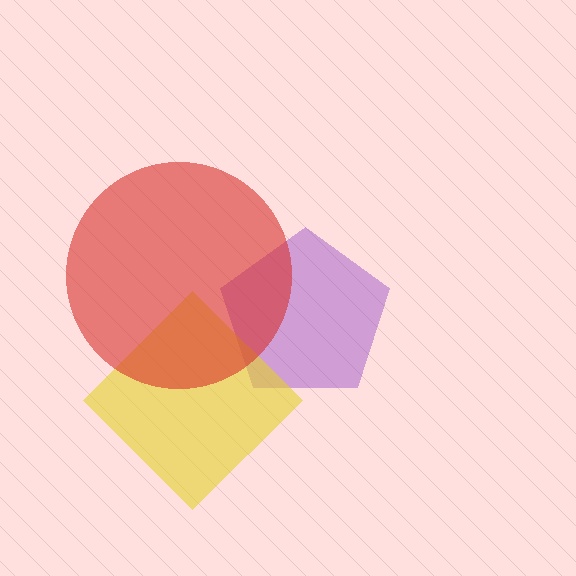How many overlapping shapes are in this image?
There are 3 overlapping shapes in the image.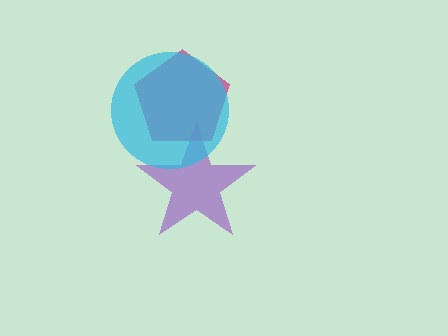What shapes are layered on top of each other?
The layered shapes are: a purple star, a magenta pentagon, a cyan circle.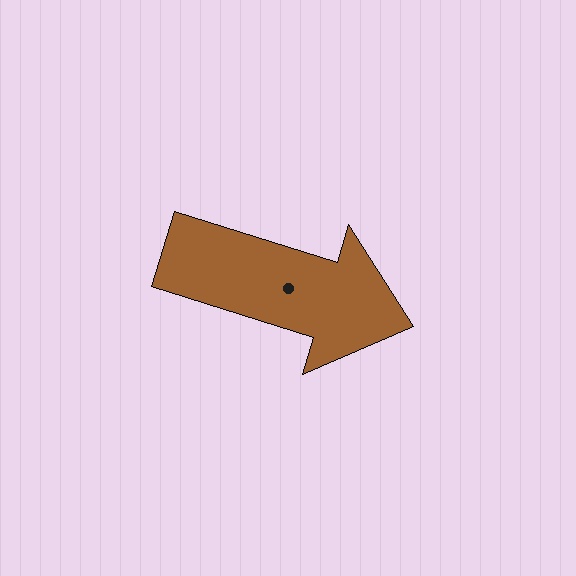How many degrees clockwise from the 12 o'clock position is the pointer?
Approximately 107 degrees.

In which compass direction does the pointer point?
East.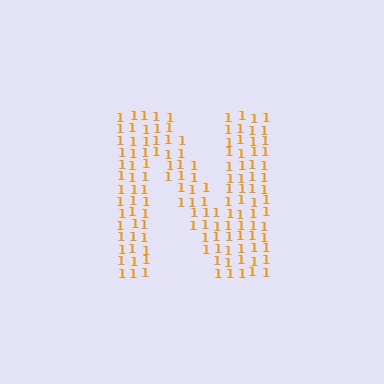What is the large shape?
The large shape is the letter N.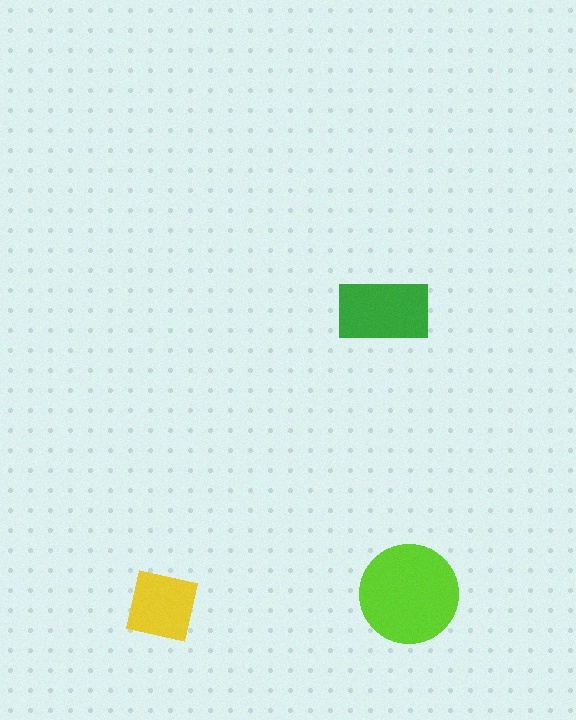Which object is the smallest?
The yellow square.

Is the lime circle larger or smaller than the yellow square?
Larger.